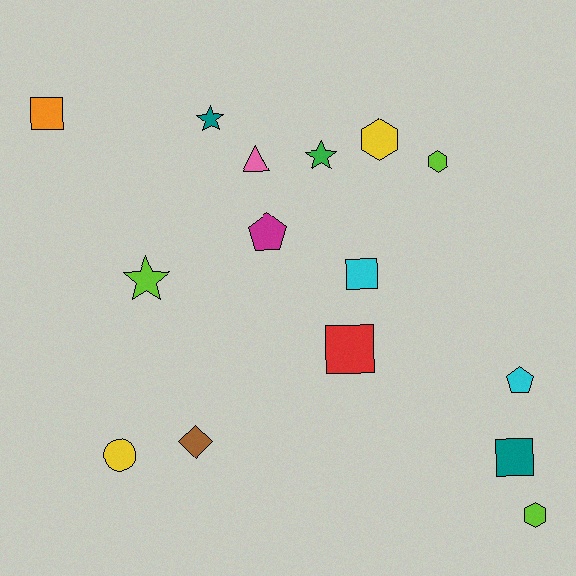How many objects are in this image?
There are 15 objects.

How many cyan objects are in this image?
There are 2 cyan objects.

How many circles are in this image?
There is 1 circle.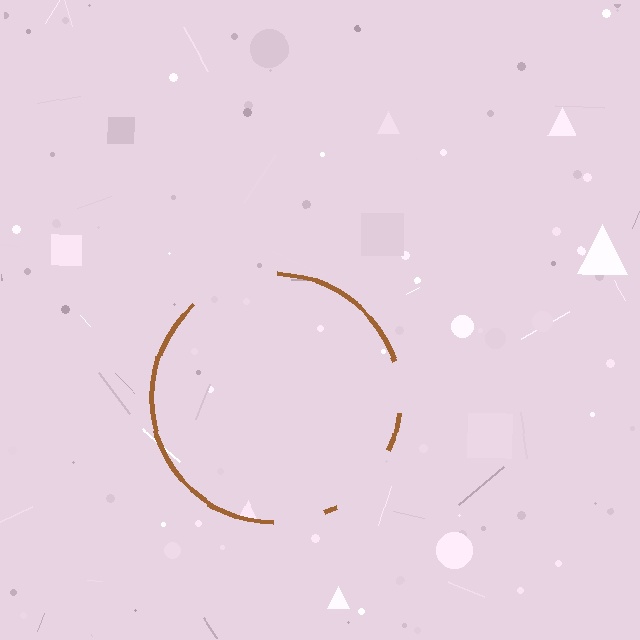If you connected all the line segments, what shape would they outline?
They would outline a circle.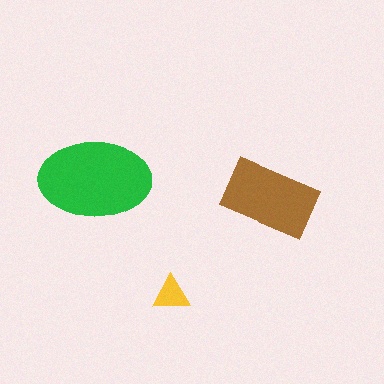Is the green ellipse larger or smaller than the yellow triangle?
Larger.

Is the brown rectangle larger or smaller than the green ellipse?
Smaller.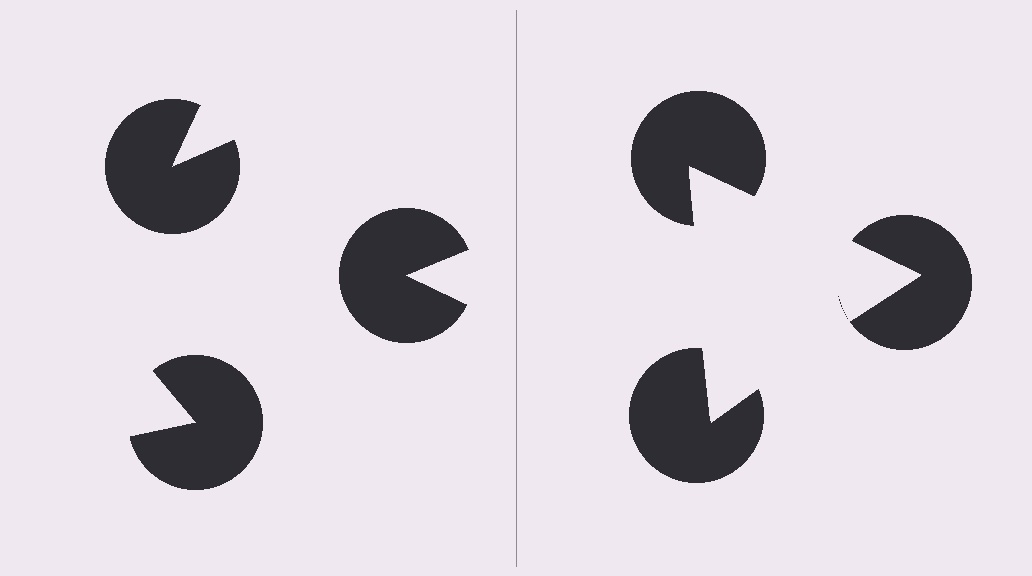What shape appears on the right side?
An illusory triangle.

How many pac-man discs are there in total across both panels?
6 — 3 on each side.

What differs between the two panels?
The pac-man discs are positioned identically on both sides; only the wedge orientations differ. On the right they align to a triangle; on the left they are misaligned.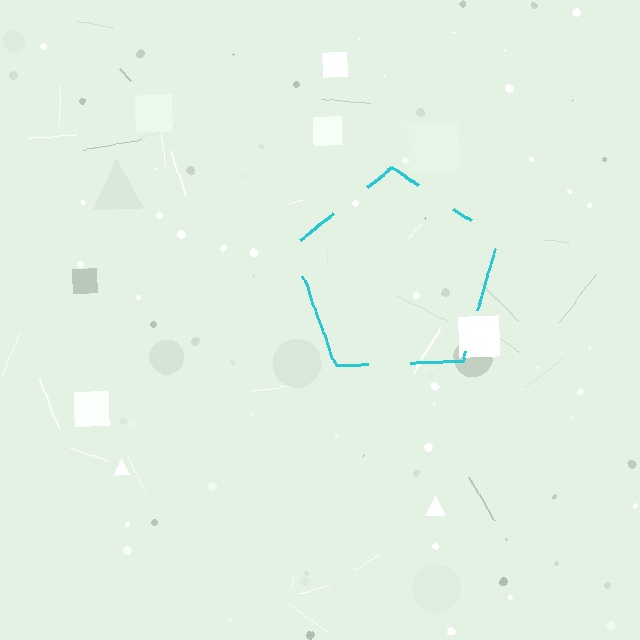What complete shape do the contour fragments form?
The contour fragments form a pentagon.